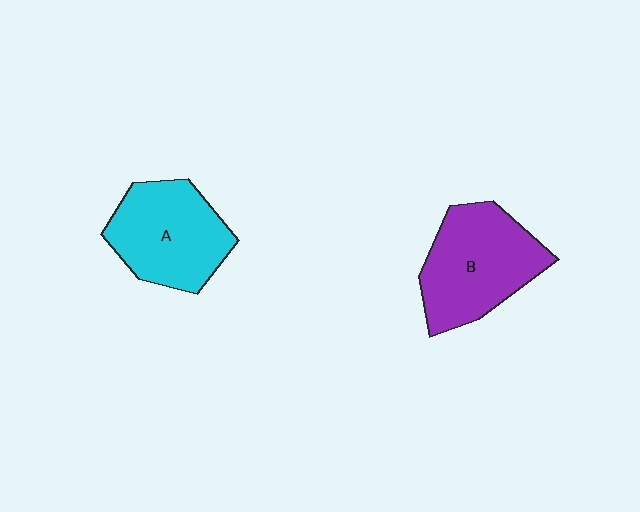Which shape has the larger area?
Shape B (purple).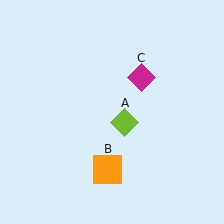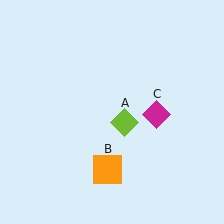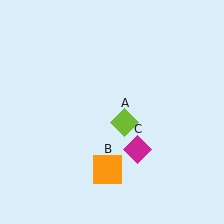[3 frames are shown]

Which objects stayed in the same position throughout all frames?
Lime diamond (object A) and orange square (object B) remained stationary.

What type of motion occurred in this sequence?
The magenta diamond (object C) rotated clockwise around the center of the scene.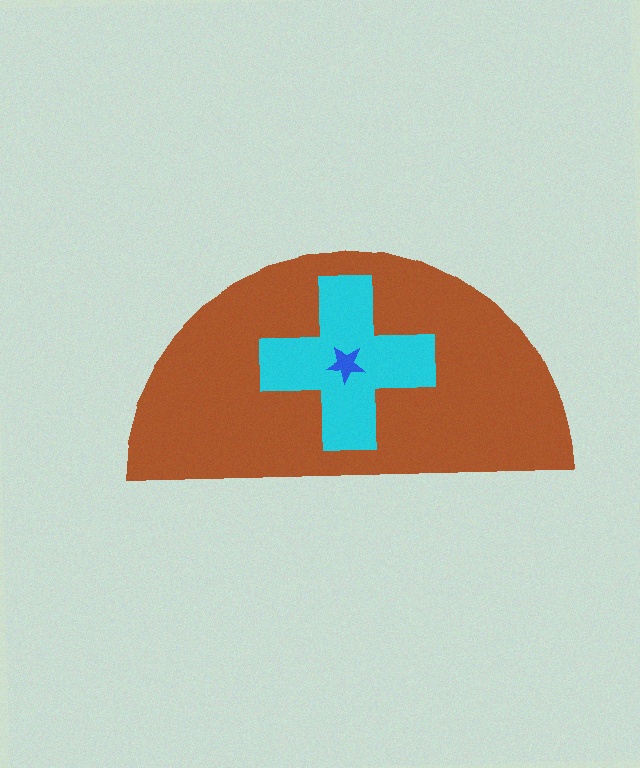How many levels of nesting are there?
3.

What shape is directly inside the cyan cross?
The blue star.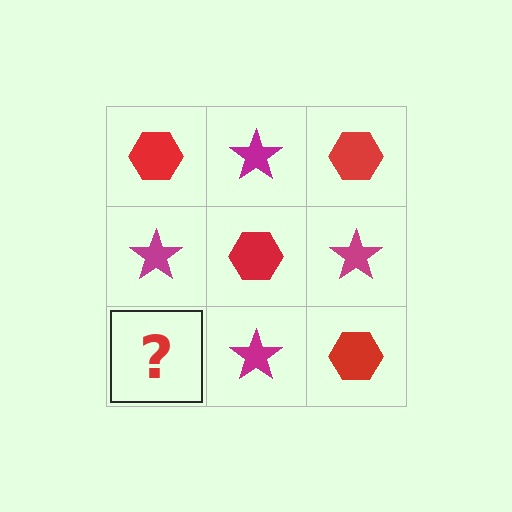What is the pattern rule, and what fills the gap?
The rule is that it alternates red hexagon and magenta star in a checkerboard pattern. The gap should be filled with a red hexagon.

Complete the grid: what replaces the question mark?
The question mark should be replaced with a red hexagon.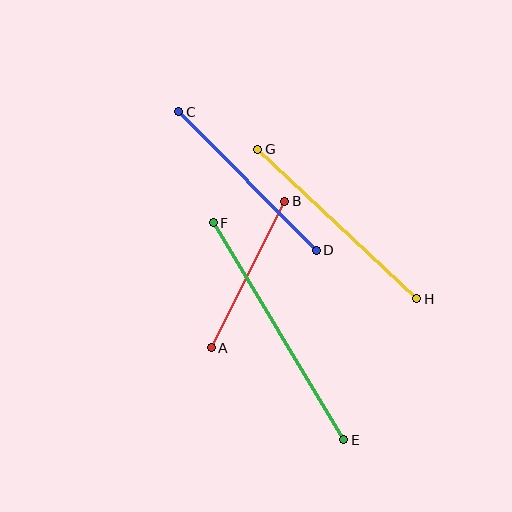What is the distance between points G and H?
The distance is approximately 218 pixels.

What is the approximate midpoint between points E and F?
The midpoint is at approximately (278, 331) pixels.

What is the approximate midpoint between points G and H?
The midpoint is at approximately (337, 224) pixels.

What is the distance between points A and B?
The distance is approximately 164 pixels.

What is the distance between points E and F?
The distance is approximately 253 pixels.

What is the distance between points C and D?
The distance is approximately 195 pixels.